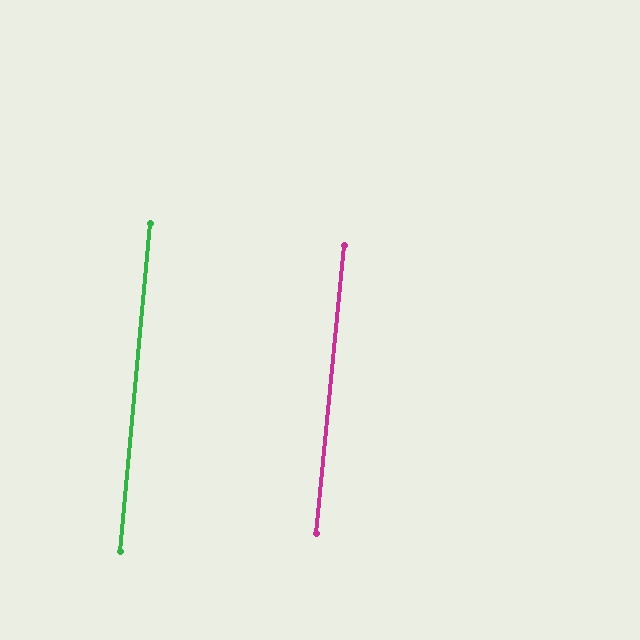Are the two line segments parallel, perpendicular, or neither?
Parallel — their directions differ by only 0.5°.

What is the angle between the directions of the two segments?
Approximately 0 degrees.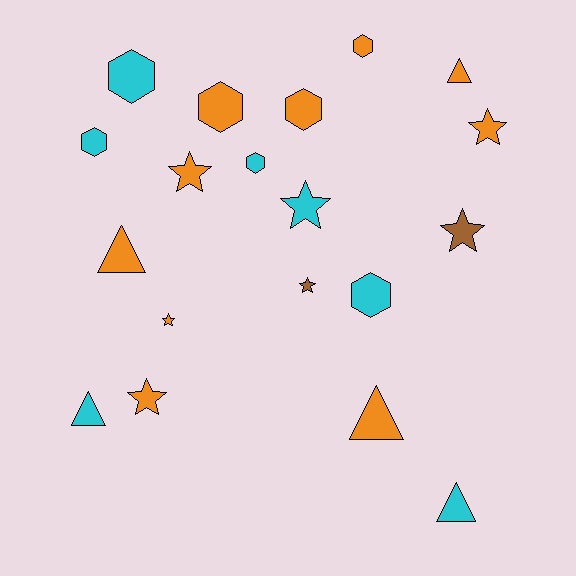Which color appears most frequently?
Orange, with 10 objects.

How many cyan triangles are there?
There are 2 cyan triangles.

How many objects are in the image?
There are 19 objects.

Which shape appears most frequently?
Star, with 7 objects.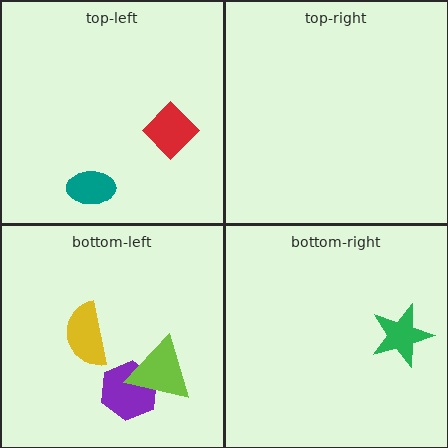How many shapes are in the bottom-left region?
3.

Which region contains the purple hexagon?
The bottom-left region.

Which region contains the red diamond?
The top-left region.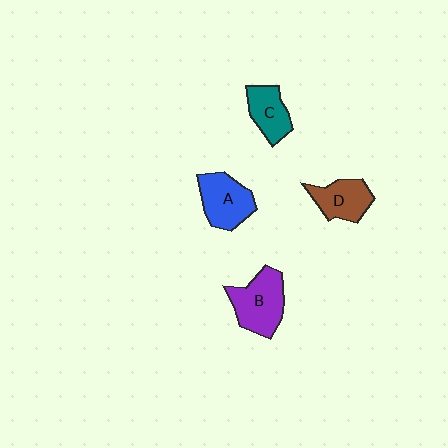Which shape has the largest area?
Shape B (purple).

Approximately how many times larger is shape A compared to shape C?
Approximately 1.3 times.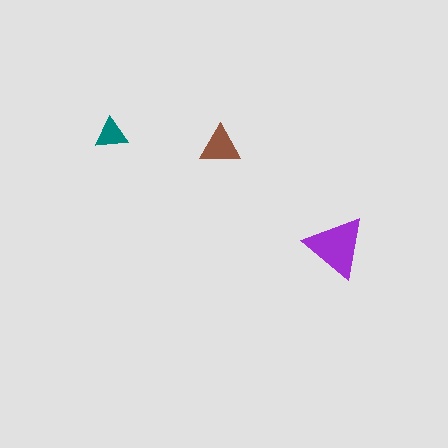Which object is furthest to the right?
The purple triangle is rightmost.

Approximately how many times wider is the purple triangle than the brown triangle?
About 1.5 times wider.